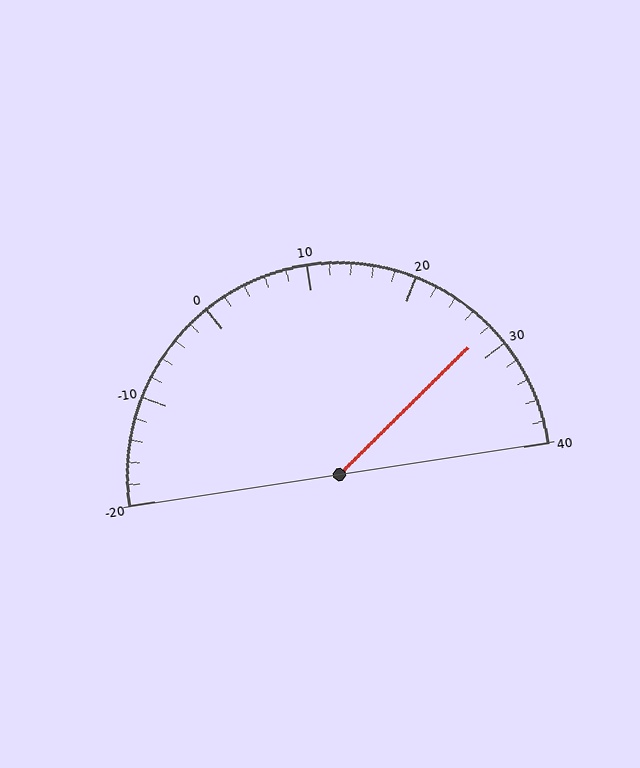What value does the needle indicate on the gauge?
The needle indicates approximately 28.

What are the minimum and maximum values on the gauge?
The gauge ranges from -20 to 40.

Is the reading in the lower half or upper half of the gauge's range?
The reading is in the upper half of the range (-20 to 40).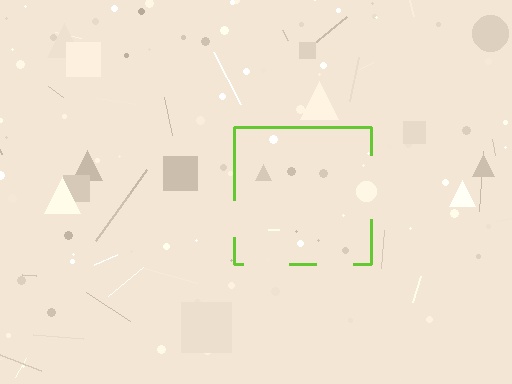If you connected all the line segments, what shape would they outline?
They would outline a square.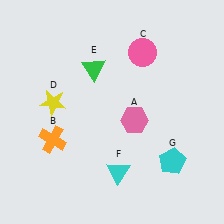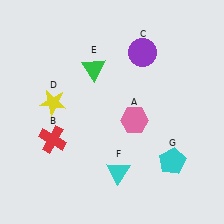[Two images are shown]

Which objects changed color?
B changed from orange to red. C changed from pink to purple.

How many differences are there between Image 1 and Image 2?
There are 2 differences between the two images.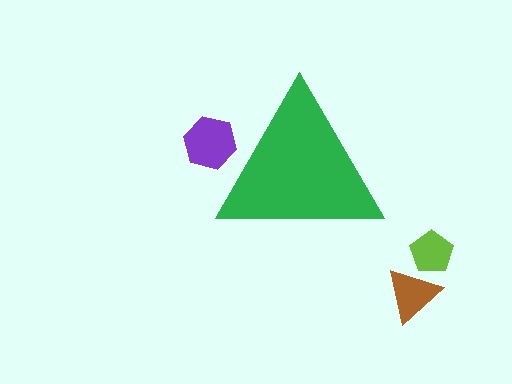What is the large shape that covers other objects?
A green triangle.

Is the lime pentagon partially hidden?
No, the lime pentagon is fully visible.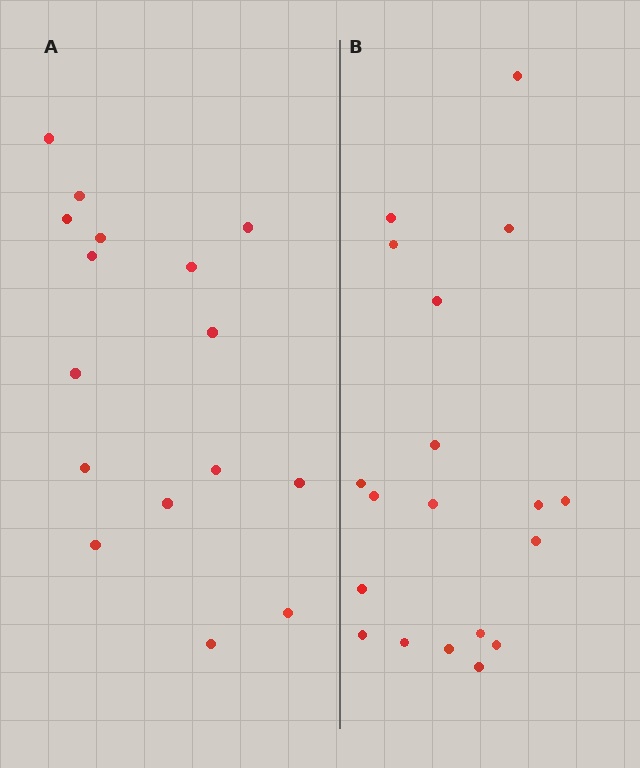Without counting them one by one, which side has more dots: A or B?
Region B (the right region) has more dots.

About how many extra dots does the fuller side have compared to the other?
Region B has just a few more — roughly 2 or 3 more dots than region A.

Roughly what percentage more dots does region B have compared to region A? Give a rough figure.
About 20% more.